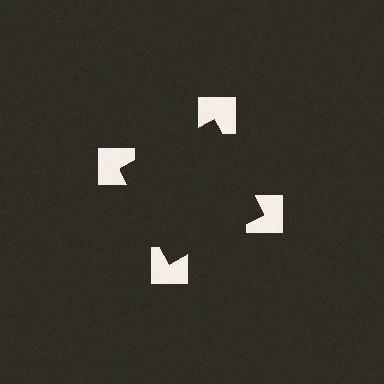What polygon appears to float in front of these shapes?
An illusory square — its edges are inferred from the aligned wedge cuts in the notched squares, not physically drawn.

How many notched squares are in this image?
There are 4 — one at each vertex of the illusory square.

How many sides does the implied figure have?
4 sides.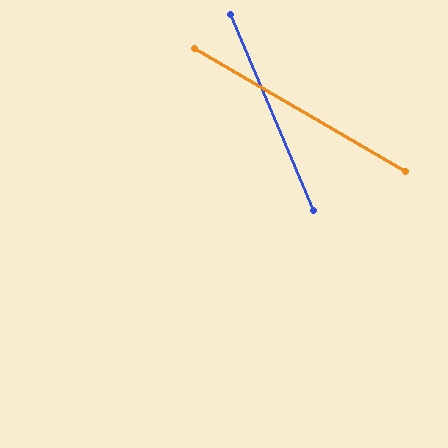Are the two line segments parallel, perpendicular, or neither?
Neither parallel nor perpendicular — they differ by about 37°.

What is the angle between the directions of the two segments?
Approximately 37 degrees.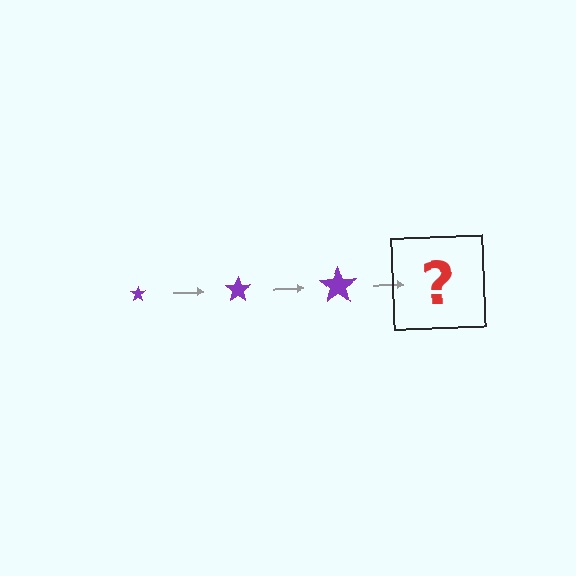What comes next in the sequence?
The next element should be a purple star, larger than the previous one.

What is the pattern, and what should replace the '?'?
The pattern is that the star gets progressively larger each step. The '?' should be a purple star, larger than the previous one.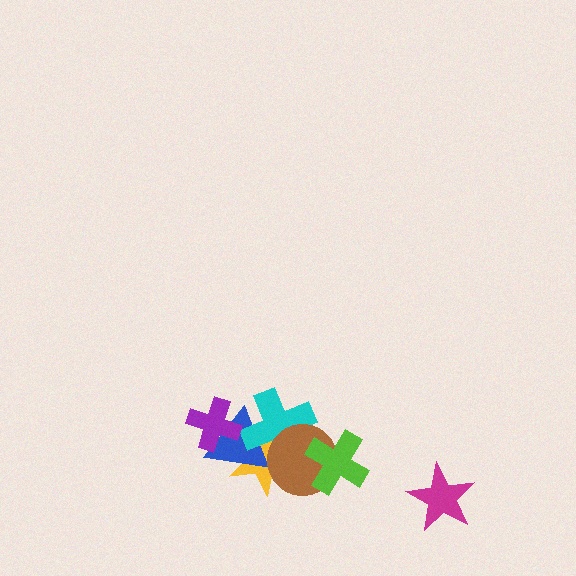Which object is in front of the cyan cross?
The brown circle is in front of the cyan cross.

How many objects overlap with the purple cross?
1 object overlaps with the purple cross.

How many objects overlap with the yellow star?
3 objects overlap with the yellow star.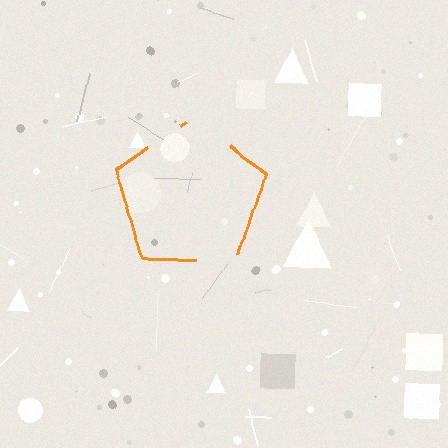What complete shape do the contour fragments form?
The contour fragments form a pentagon.